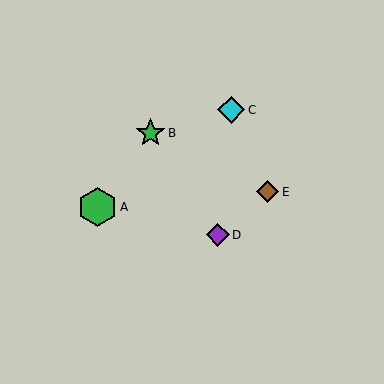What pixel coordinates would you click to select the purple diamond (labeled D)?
Click at (218, 235) to select the purple diamond D.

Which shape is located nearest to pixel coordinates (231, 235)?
The purple diamond (labeled D) at (218, 235) is nearest to that location.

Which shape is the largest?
The green hexagon (labeled A) is the largest.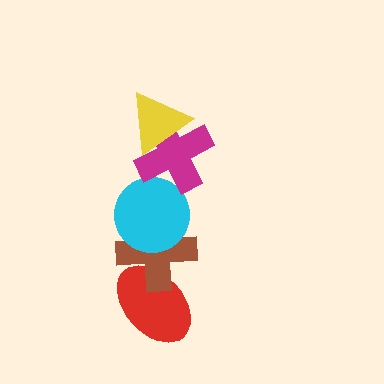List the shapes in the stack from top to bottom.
From top to bottom: the yellow triangle, the magenta cross, the cyan circle, the brown cross, the red ellipse.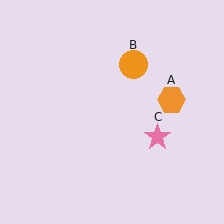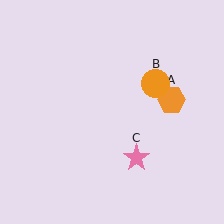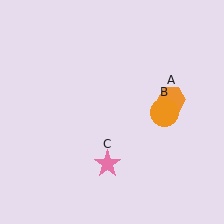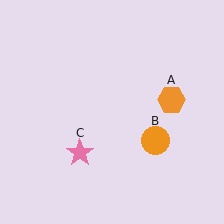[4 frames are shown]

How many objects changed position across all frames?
2 objects changed position: orange circle (object B), pink star (object C).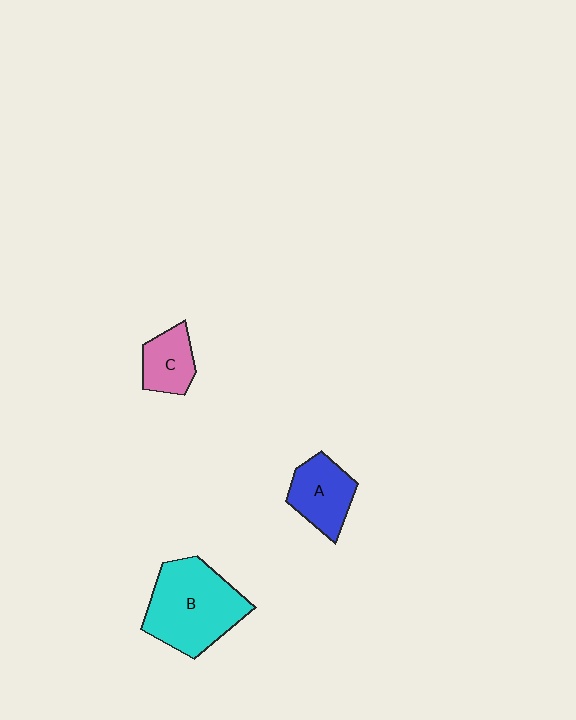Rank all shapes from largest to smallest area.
From largest to smallest: B (cyan), A (blue), C (pink).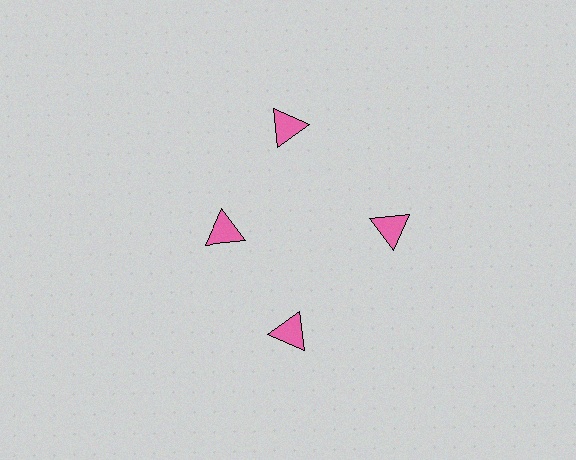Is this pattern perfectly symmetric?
No. The 4 pink triangles are arranged in a ring, but one element near the 9 o'clock position is pulled inward toward the center, breaking the 4-fold rotational symmetry.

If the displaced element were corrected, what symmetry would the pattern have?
It would have 4-fold rotational symmetry — the pattern would map onto itself every 90 degrees.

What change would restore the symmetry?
The symmetry would be restored by moving it outward, back onto the ring so that all 4 triangles sit at equal angles and equal distance from the center.